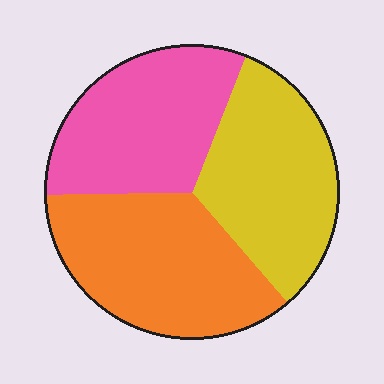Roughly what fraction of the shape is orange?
Orange takes up about three eighths (3/8) of the shape.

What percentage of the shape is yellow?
Yellow takes up about one third (1/3) of the shape.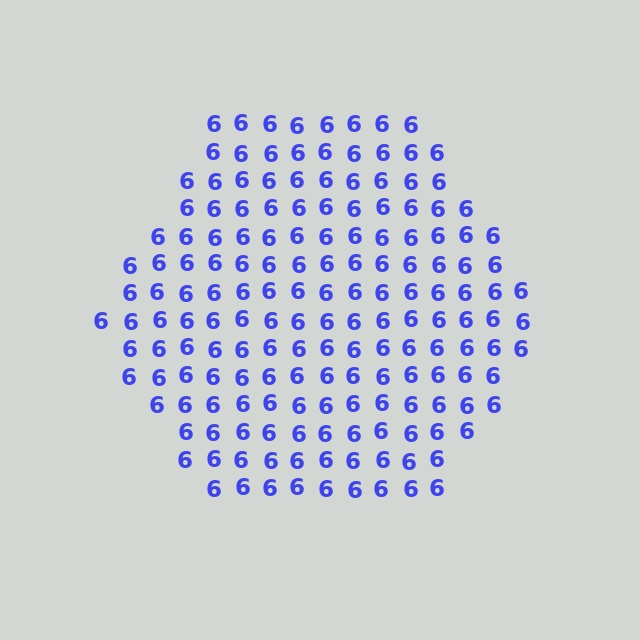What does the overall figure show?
The overall figure shows a hexagon.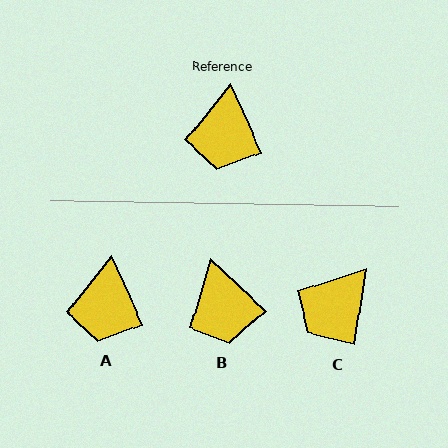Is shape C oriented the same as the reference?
No, it is off by about 33 degrees.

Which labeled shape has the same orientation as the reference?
A.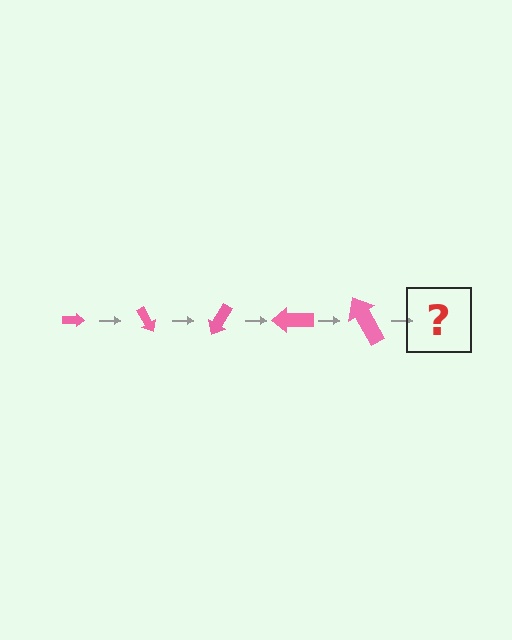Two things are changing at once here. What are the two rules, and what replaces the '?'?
The two rules are that the arrow grows larger each step and it rotates 60 degrees each step. The '?' should be an arrow, larger than the previous one and rotated 300 degrees from the start.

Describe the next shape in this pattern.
It should be an arrow, larger than the previous one and rotated 300 degrees from the start.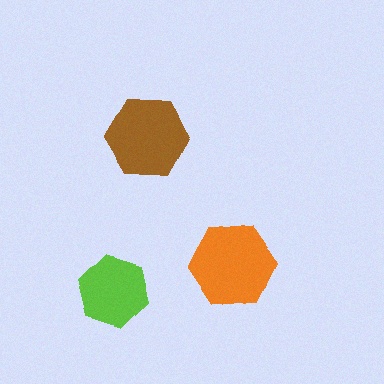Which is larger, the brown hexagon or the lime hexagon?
The brown one.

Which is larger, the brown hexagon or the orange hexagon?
The orange one.